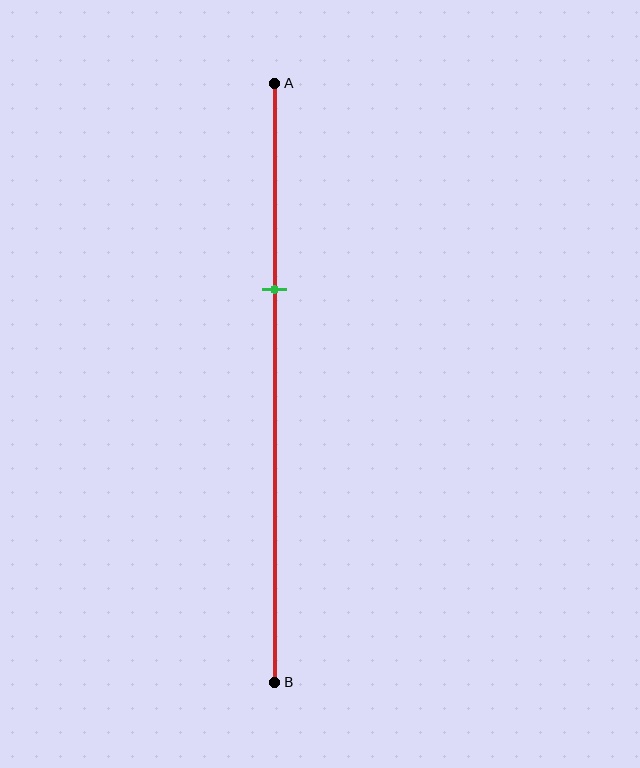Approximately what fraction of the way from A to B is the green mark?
The green mark is approximately 35% of the way from A to B.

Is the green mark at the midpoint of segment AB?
No, the mark is at about 35% from A, not at the 50% midpoint.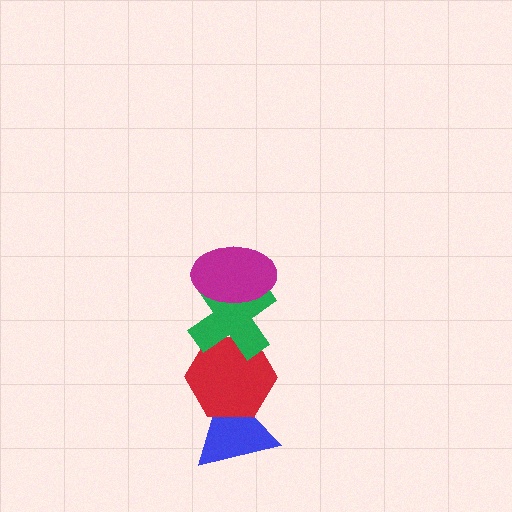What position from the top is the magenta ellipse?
The magenta ellipse is 1st from the top.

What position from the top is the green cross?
The green cross is 2nd from the top.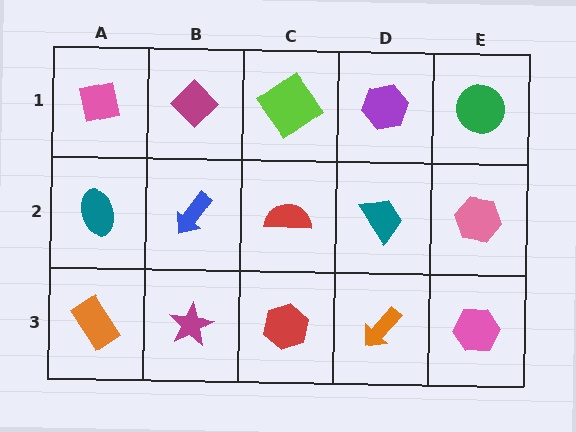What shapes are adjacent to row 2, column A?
A pink square (row 1, column A), an orange rectangle (row 3, column A), a blue arrow (row 2, column B).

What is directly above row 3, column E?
A pink hexagon.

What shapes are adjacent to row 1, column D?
A teal trapezoid (row 2, column D), a lime diamond (row 1, column C), a green circle (row 1, column E).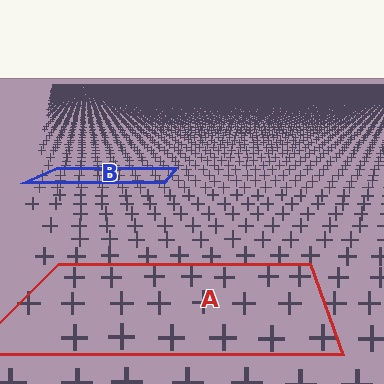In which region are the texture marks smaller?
The texture marks are smaller in region B, because it is farther away.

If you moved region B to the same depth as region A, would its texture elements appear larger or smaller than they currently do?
They would appear larger. At a closer depth, the same texture elements are projected at a bigger on-screen size.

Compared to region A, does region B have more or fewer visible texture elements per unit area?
Region B has more texture elements per unit area — they are packed more densely because it is farther away.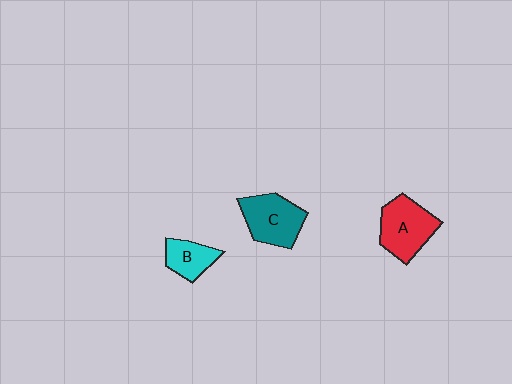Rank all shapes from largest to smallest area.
From largest to smallest: A (red), C (teal), B (cyan).